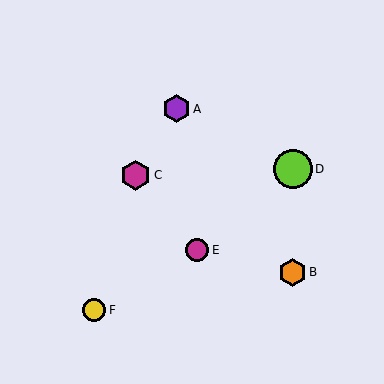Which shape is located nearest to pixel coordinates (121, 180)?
The magenta hexagon (labeled C) at (136, 175) is nearest to that location.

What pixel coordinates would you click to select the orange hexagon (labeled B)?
Click at (293, 272) to select the orange hexagon B.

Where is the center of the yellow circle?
The center of the yellow circle is at (94, 310).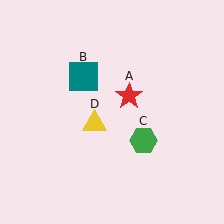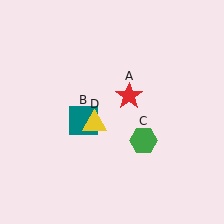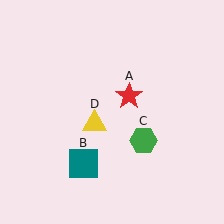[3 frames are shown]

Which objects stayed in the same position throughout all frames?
Red star (object A) and green hexagon (object C) and yellow triangle (object D) remained stationary.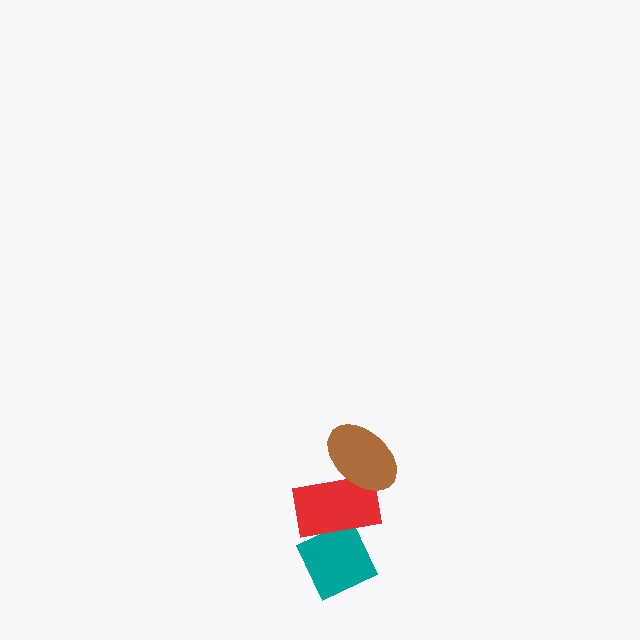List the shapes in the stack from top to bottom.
From top to bottom: the brown ellipse, the red rectangle, the teal diamond.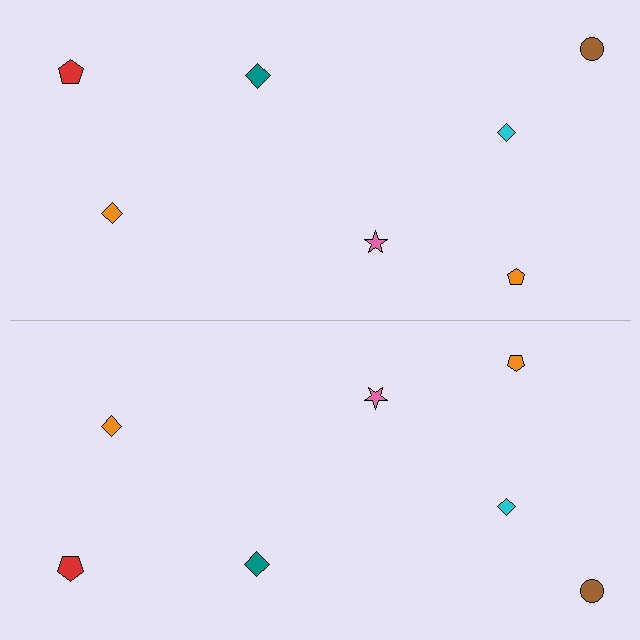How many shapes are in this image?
There are 14 shapes in this image.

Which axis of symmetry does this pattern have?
The pattern has a horizontal axis of symmetry running through the center of the image.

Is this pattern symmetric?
Yes, this pattern has bilateral (reflection) symmetry.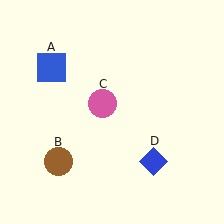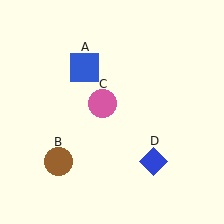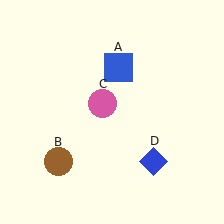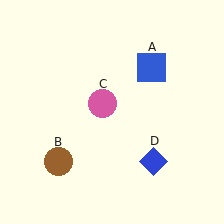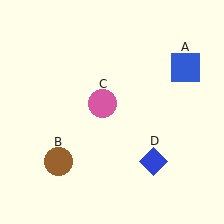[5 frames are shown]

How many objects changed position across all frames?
1 object changed position: blue square (object A).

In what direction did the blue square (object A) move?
The blue square (object A) moved right.